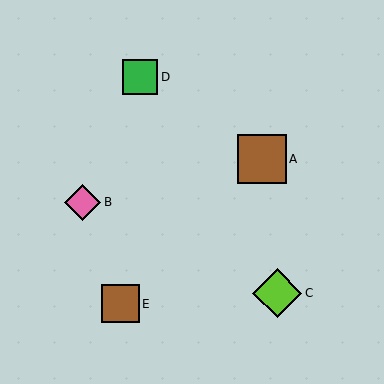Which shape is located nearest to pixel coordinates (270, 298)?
The lime diamond (labeled C) at (277, 293) is nearest to that location.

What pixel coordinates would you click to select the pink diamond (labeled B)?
Click at (83, 202) to select the pink diamond B.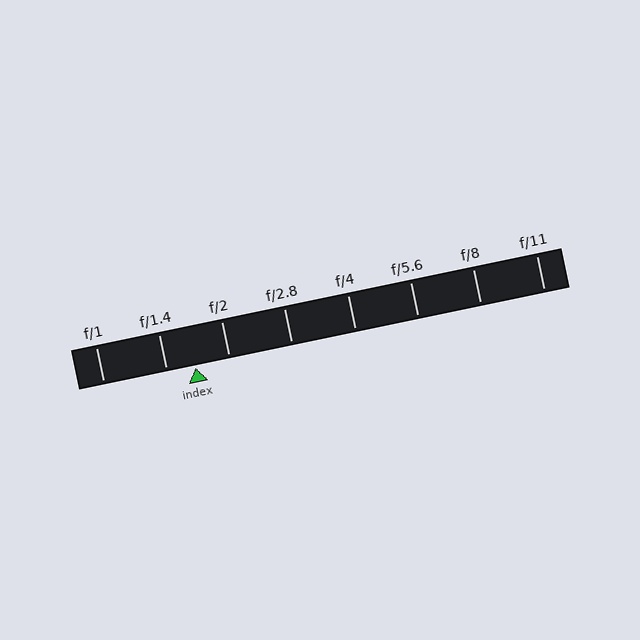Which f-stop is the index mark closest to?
The index mark is closest to f/1.4.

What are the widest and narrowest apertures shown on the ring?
The widest aperture shown is f/1 and the narrowest is f/11.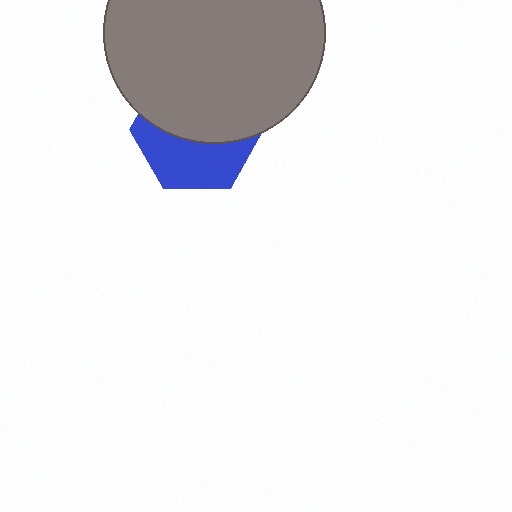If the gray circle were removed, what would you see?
You would see the complete blue hexagon.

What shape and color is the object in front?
The object in front is a gray circle.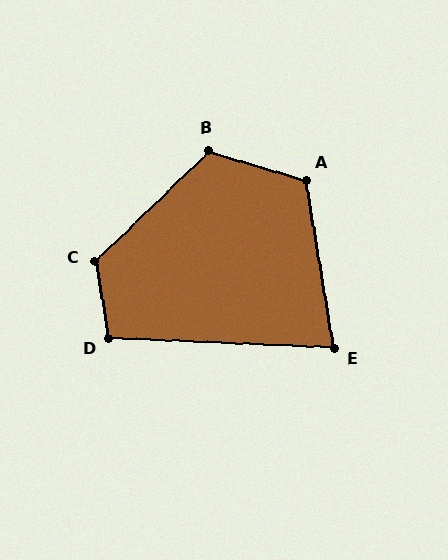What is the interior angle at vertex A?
Approximately 116 degrees (obtuse).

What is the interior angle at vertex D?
Approximately 102 degrees (obtuse).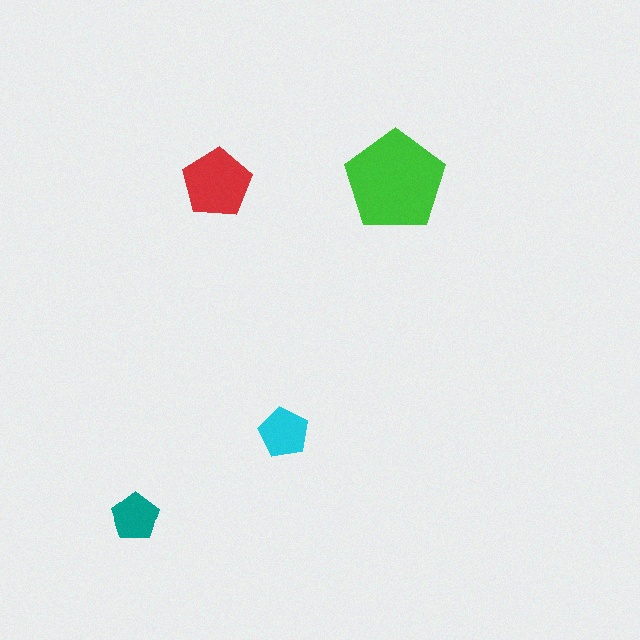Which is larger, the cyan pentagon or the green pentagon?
The green one.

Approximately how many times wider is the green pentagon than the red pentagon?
About 1.5 times wider.